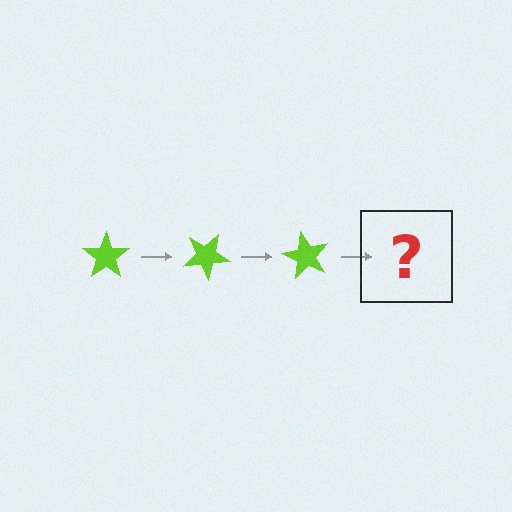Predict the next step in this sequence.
The next step is a lime star rotated 90 degrees.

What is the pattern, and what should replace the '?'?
The pattern is that the star rotates 30 degrees each step. The '?' should be a lime star rotated 90 degrees.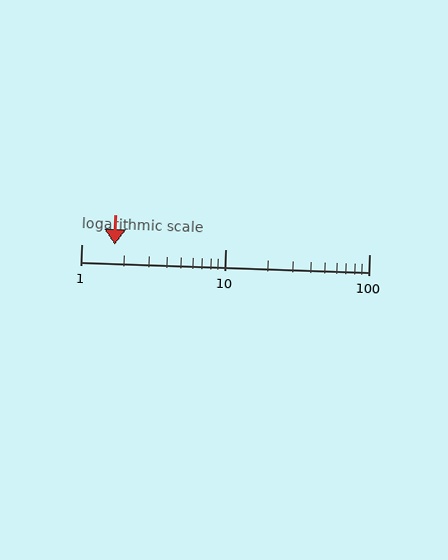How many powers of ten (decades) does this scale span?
The scale spans 2 decades, from 1 to 100.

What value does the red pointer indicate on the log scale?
The pointer indicates approximately 1.7.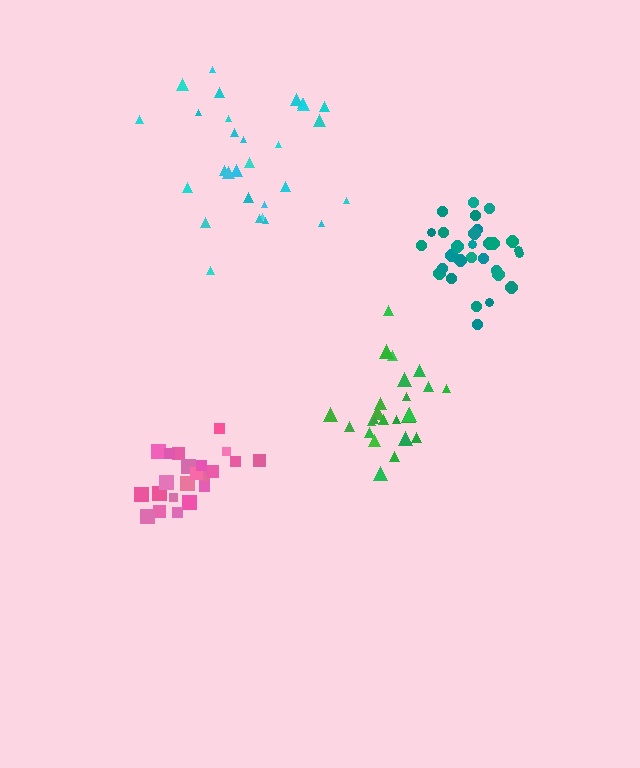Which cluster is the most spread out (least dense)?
Cyan.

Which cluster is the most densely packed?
Teal.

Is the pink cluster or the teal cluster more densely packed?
Teal.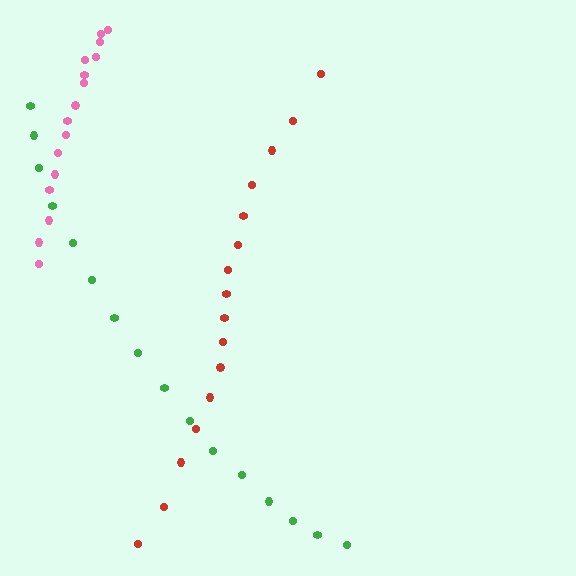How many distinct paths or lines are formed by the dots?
There are 3 distinct paths.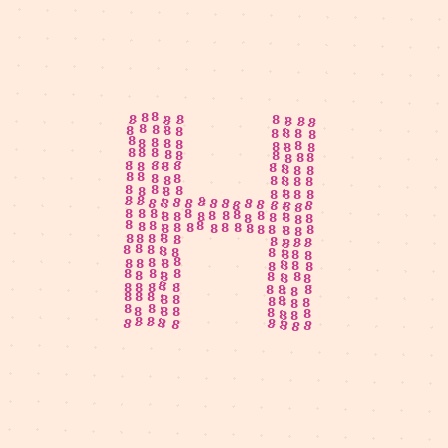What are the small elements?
The small elements are digit 8's.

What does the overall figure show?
The overall figure shows the letter H.